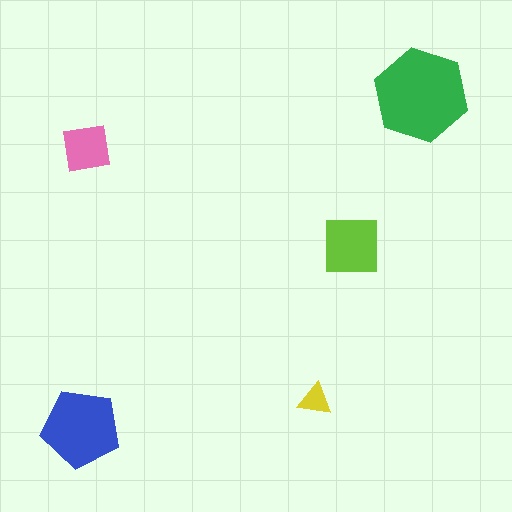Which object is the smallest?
The yellow triangle.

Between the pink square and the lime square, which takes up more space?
The lime square.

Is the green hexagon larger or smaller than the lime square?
Larger.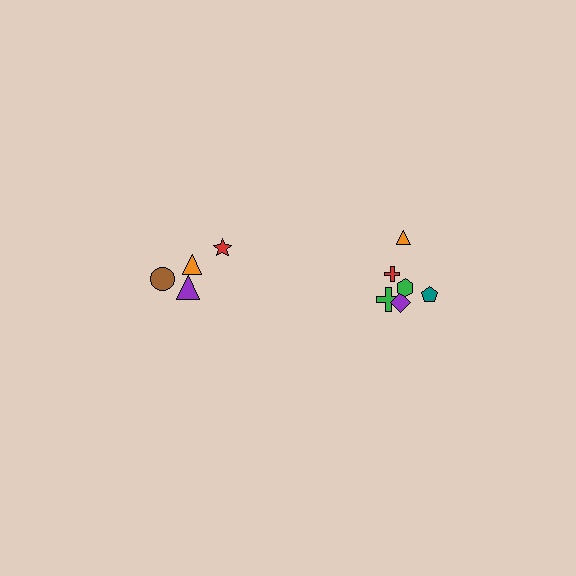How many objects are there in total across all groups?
There are 10 objects.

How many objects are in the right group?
There are 6 objects.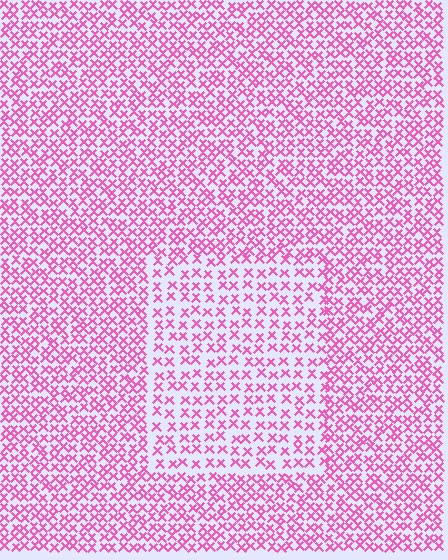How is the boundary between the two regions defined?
The boundary is defined by a change in element density (approximately 1.7x ratio). All elements are the same color, size, and shape.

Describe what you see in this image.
The image contains small pink elements arranged at two different densities. A rectangle-shaped region is visible where the elements are less densely packed than the surrounding area.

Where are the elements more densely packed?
The elements are more densely packed outside the rectangle boundary.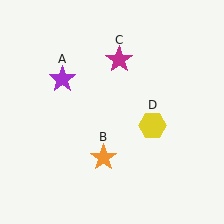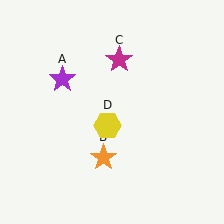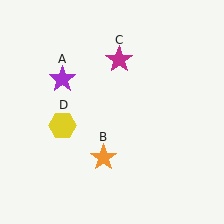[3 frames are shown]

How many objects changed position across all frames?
1 object changed position: yellow hexagon (object D).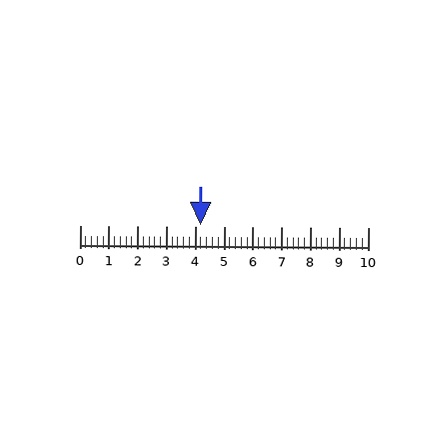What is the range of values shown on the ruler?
The ruler shows values from 0 to 10.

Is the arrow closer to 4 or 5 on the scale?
The arrow is closer to 4.